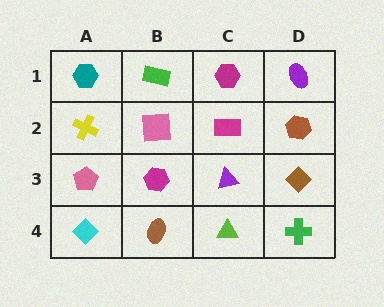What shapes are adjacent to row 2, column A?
A teal hexagon (row 1, column A), a pink pentagon (row 3, column A), a pink square (row 2, column B).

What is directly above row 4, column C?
A purple triangle.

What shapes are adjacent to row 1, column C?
A magenta rectangle (row 2, column C), a green rectangle (row 1, column B), a purple ellipse (row 1, column D).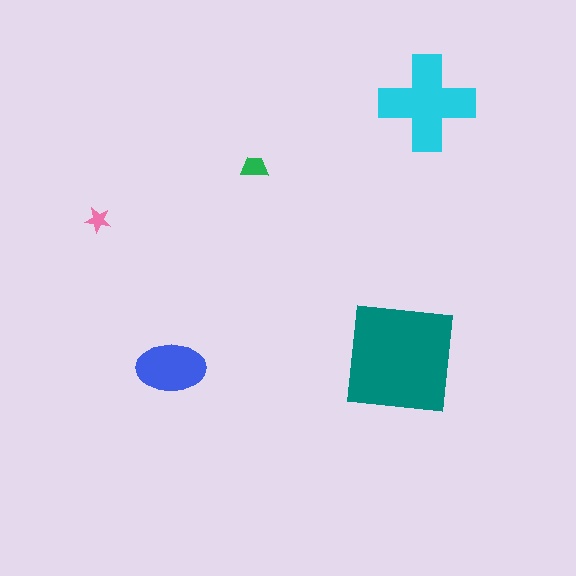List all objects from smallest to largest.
The pink star, the green trapezoid, the blue ellipse, the cyan cross, the teal square.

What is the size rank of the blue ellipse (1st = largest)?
3rd.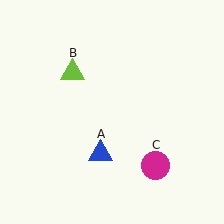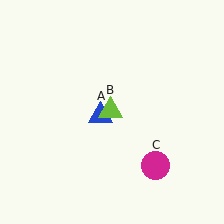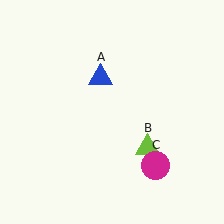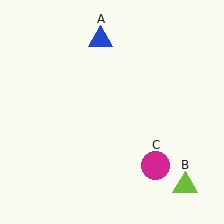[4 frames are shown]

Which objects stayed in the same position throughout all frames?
Magenta circle (object C) remained stationary.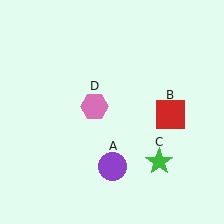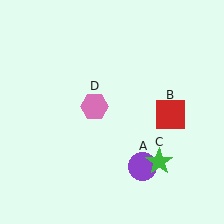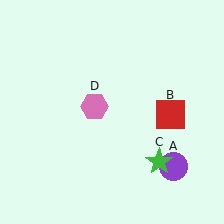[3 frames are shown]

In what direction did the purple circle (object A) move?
The purple circle (object A) moved right.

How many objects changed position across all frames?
1 object changed position: purple circle (object A).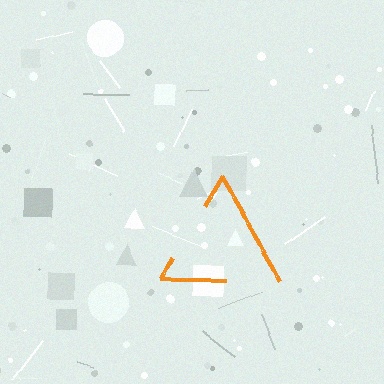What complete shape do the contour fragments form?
The contour fragments form a triangle.